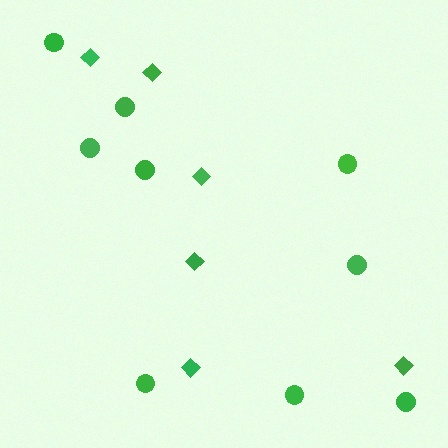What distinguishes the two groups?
There are 2 groups: one group of diamonds (6) and one group of circles (9).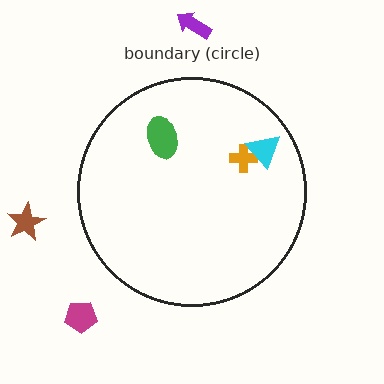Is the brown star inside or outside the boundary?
Outside.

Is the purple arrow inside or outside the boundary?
Outside.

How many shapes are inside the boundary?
3 inside, 3 outside.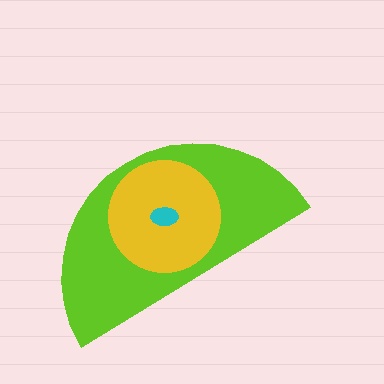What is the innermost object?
The cyan ellipse.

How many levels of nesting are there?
3.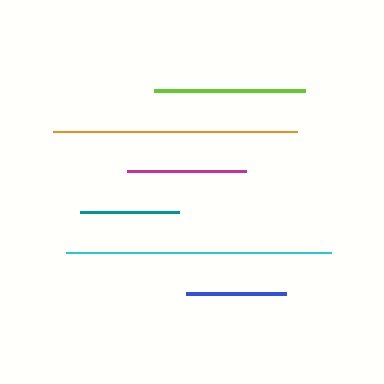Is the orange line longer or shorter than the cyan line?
The cyan line is longer than the orange line.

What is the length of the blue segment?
The blue segment is approximately 100 pixels long.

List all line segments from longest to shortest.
From longest to shortest: cyan, orange, lime, magenta, blue, teal.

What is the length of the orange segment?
The orange segment is approximately 243 pixels long.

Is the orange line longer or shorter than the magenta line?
The orange line is longer than the magenta line.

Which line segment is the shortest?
The teal line is the shortest at approximately 99 pixels.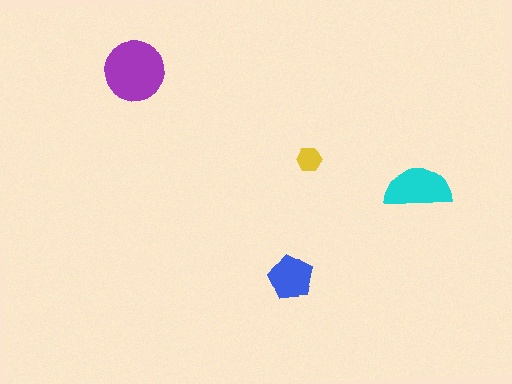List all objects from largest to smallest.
The purple circle, the cyan semicircle, the blue pentagon, the yellow hexagon.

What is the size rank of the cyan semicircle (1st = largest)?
2nd.